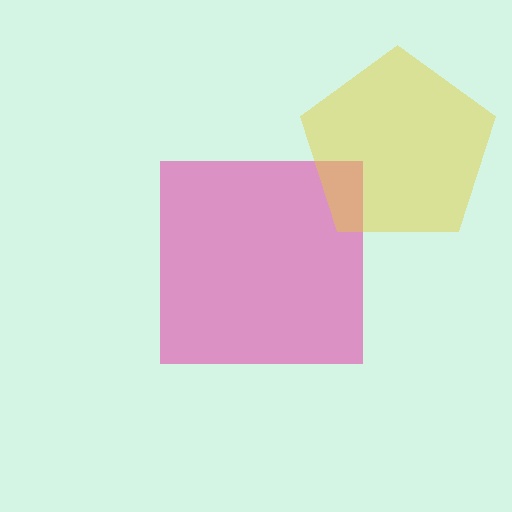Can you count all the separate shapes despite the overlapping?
Yes, there are 2 separate shapes.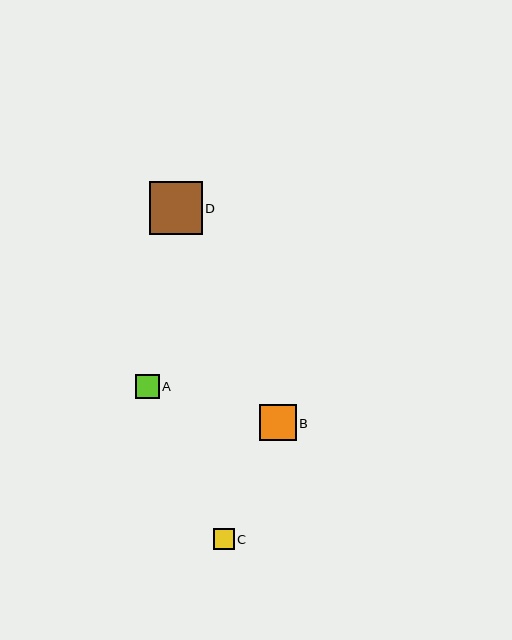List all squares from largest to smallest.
From largest to smallest: D, B, A, C.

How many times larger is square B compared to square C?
Square B is approximately 1.8 times the size of square C.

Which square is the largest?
Square D is the largest with a size of approximately 53 pixels.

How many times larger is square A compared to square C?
Square A is approximately 1.1 times the size of square C.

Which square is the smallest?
Square C is the smallest with a size of approximately 21 pixels.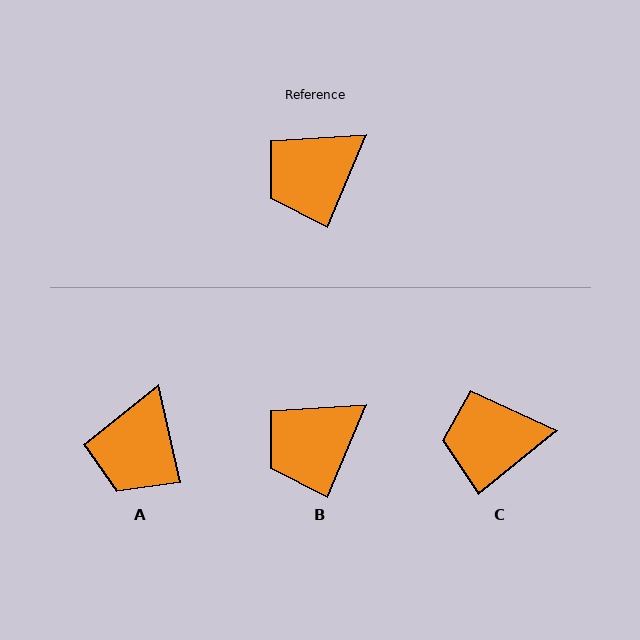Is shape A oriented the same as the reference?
No, it is off by about 35 degrees.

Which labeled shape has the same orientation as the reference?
B.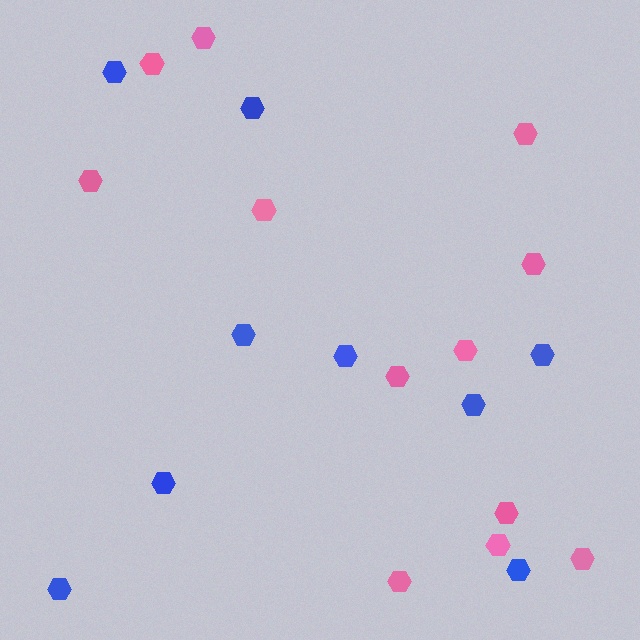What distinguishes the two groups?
There are 2 groups: one group of blue hexagons (9) and one group of pink hexagons (12).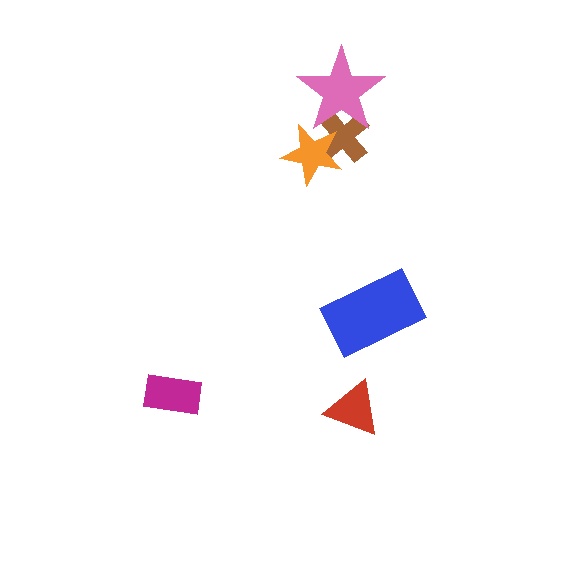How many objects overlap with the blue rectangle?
0 objects overlap with the blue rectangle.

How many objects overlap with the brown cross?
2 objects overlap with the brown cross.